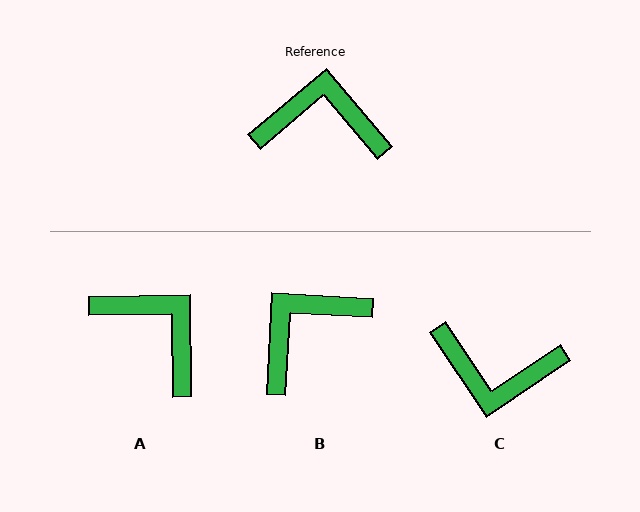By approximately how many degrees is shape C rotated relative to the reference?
Approximately 174 degrees counter-clockwise.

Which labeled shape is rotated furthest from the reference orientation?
C, about 174 degrees away.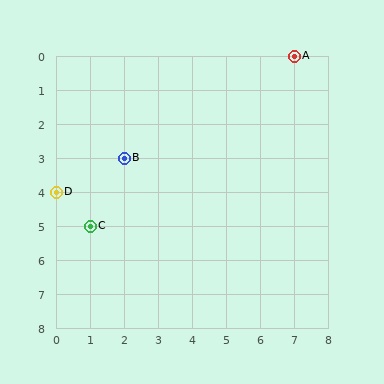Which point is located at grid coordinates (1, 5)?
Point C is at (1, 5).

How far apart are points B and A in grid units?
Points B and A are 5 columns and 3 rows apart (about 5.8 grid units diagonally).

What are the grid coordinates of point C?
Point C is at grid coordinates (1, 5).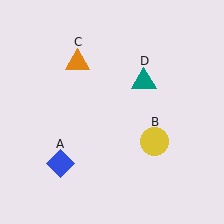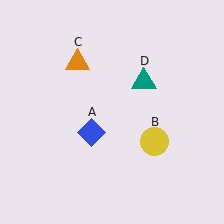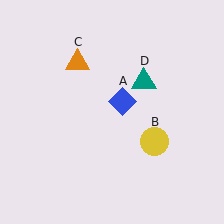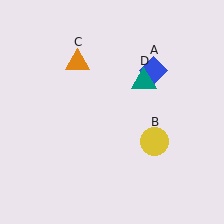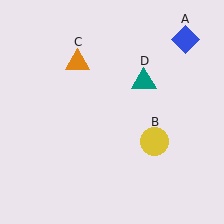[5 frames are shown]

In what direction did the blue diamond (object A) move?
The blue diamond (object A) moved up and to the right.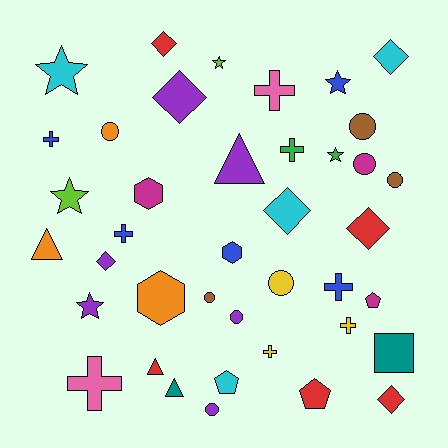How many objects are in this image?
There are 40 objects.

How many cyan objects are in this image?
There are 4 cyan objects.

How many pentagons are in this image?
There are 3 pentagons.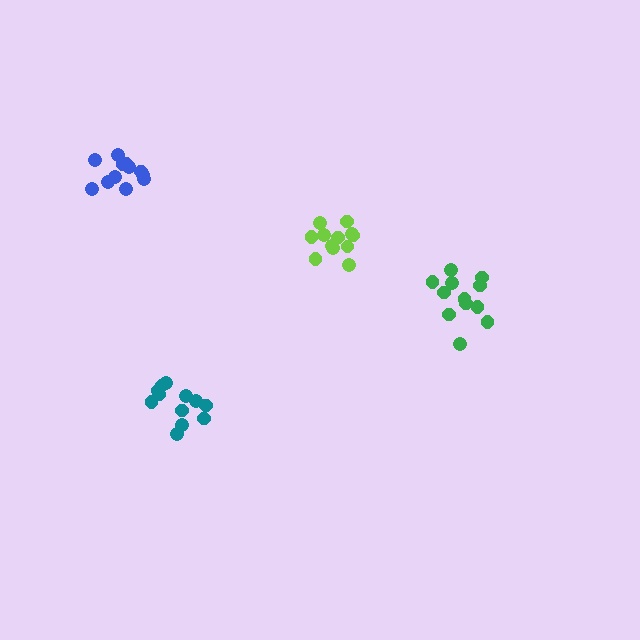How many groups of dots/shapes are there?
There are 4 groups.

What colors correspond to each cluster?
The clusters are colored: blue, lime, teal, green.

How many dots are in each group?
Group 1: 12 dots, Group 2: 12 dots, Group 3: 12 dots, Group 4: 12 dots (48 total).